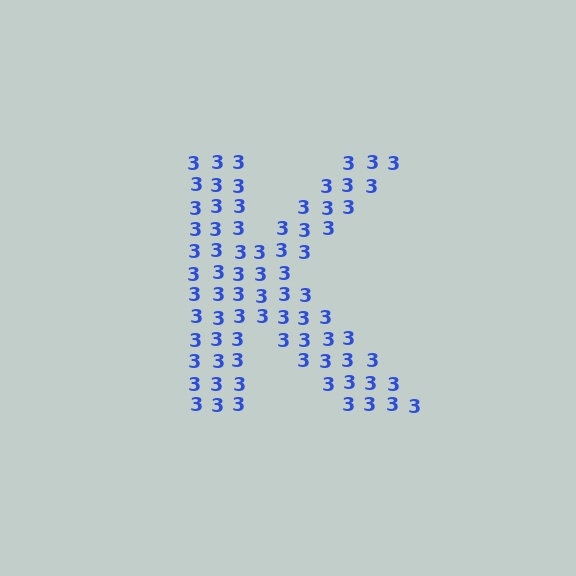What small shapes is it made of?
It is made of small digit 3's.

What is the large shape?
The large shape is the letter K.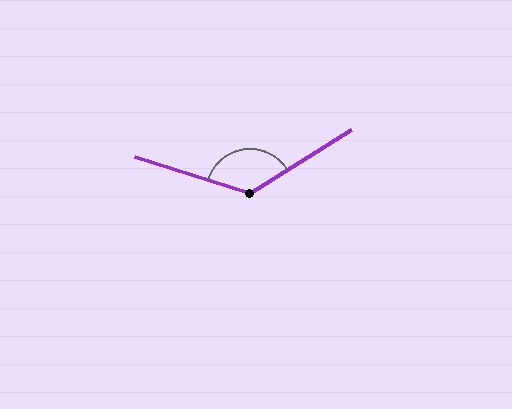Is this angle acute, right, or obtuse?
It is obtuse.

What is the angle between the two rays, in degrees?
Approximately 130 degrees.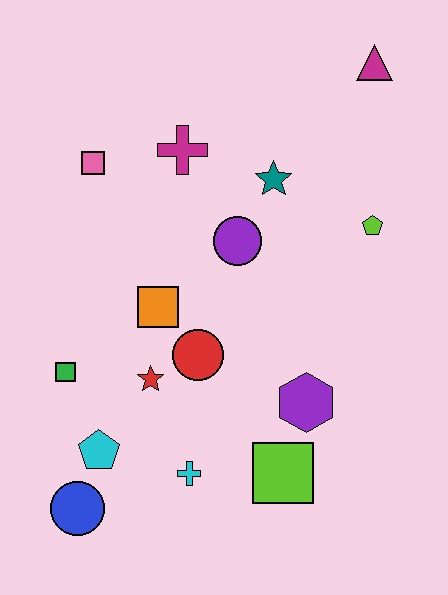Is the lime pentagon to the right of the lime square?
Yes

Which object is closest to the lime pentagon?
The teal star is closest to the lime pentagon.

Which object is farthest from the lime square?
The magenta triangle is farthest from the lime square.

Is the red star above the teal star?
No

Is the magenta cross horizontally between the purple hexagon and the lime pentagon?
No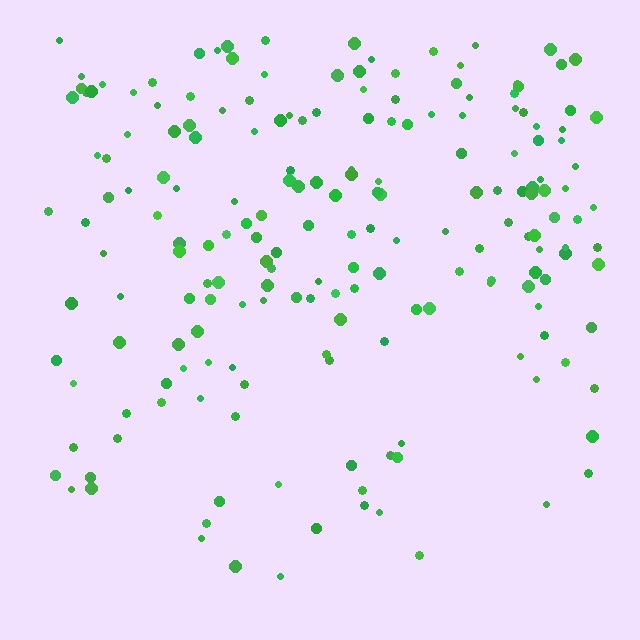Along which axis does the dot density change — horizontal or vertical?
Vertical.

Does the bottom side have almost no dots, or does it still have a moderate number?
Still a moderate number, just noticeably fewer than the top.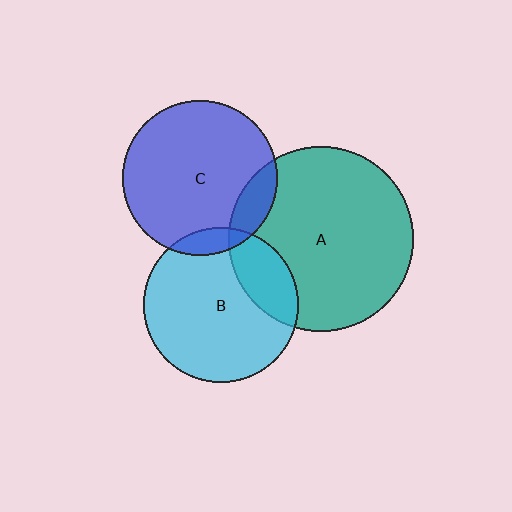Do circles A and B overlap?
Yes.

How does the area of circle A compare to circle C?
Approximately 1.4 times.